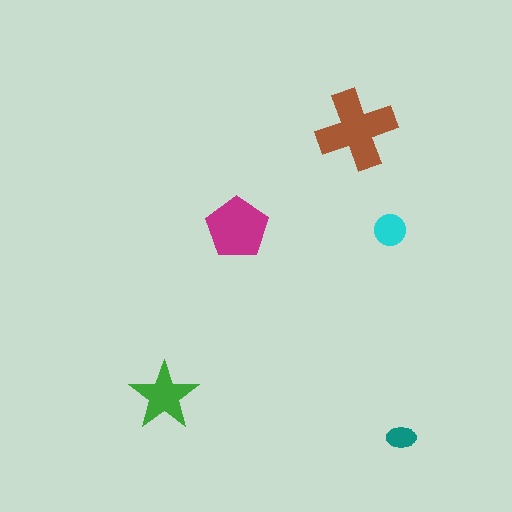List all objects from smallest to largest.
The teal ellipse, the cyan circle, the green star, the magenta pentagon, the brown cross.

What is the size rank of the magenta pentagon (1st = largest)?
2nd.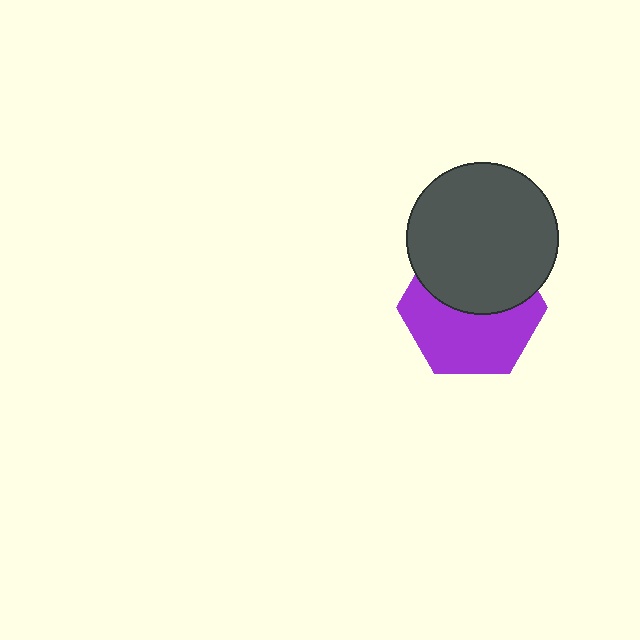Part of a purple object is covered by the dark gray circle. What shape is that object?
It is a hexagon.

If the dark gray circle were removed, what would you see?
You would see the complete purple hexagon.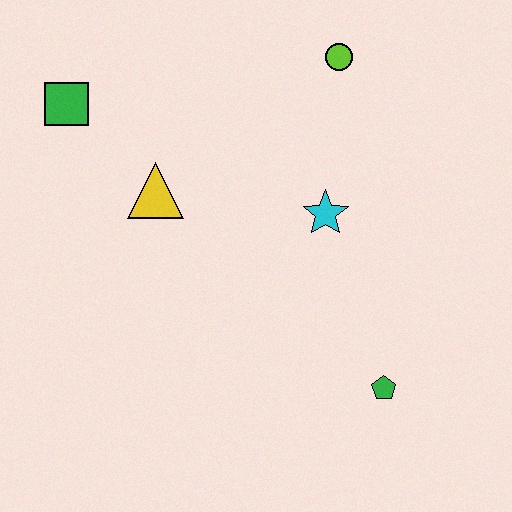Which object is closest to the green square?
The yellow triangle is closest to the green square.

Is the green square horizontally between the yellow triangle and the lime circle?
No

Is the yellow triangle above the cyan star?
Yes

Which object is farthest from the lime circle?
The green pentagon is farthest from the lime circle.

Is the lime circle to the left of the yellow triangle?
No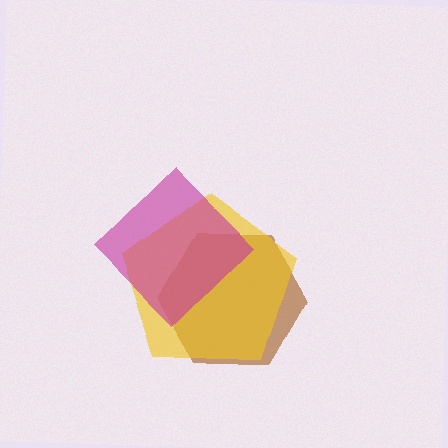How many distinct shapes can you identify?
There are 3 distinct shapes: a brown hexagon, a yellow pentagon, a magenta diamond.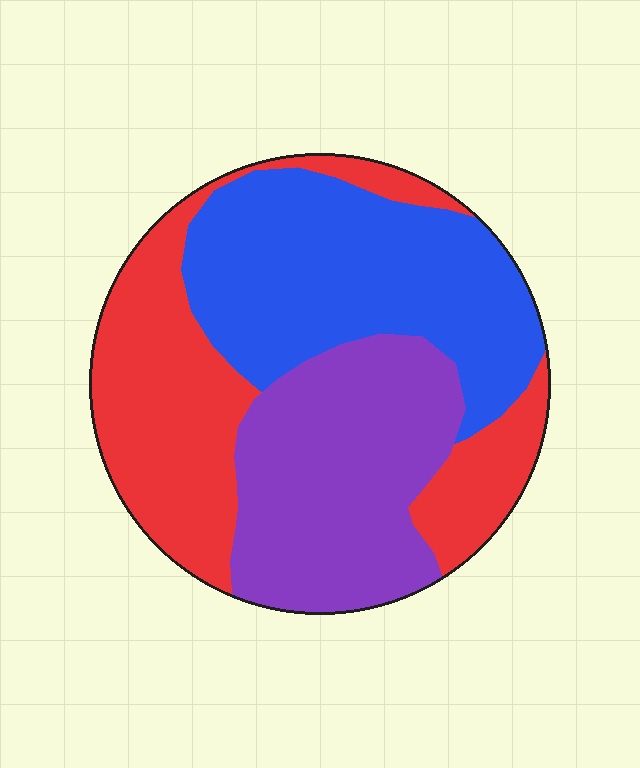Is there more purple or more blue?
Blue.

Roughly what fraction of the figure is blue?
Blue takes up between a third and a half of the figure.